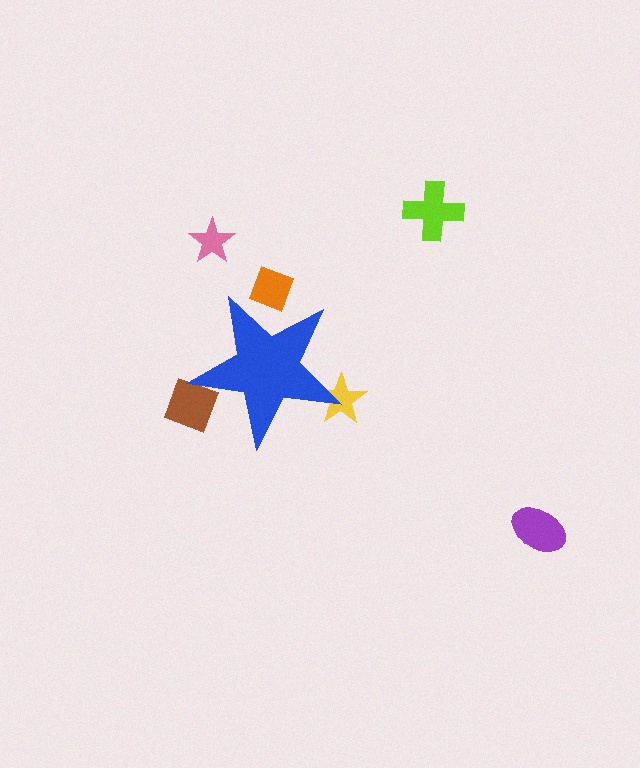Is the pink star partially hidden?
No, the pink star is fully visible.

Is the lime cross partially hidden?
No, the lime cross is fully visible.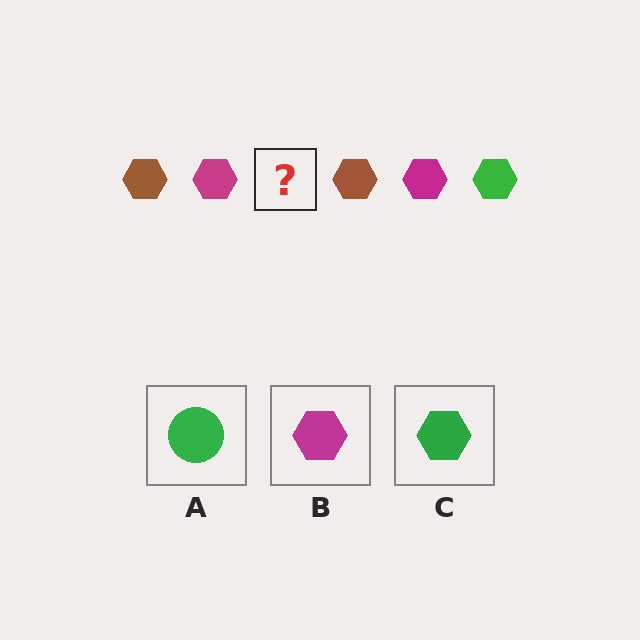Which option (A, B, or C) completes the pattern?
C.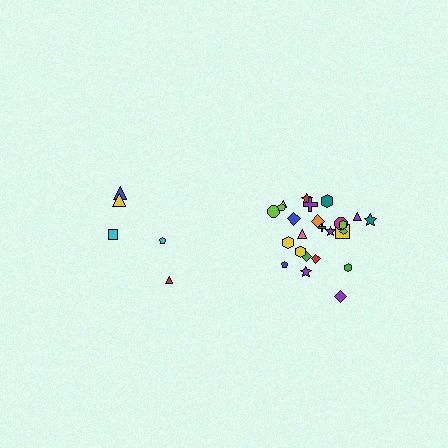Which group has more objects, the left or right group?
The right group.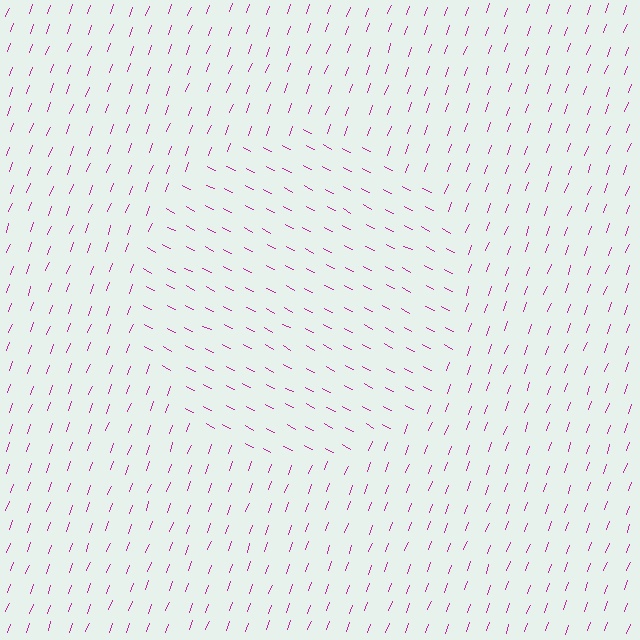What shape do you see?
I see a circle.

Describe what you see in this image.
The image is filled with small magenta line segments. A circle region in the image has lines oriented differently from the surrounding lines, creating a visible texture boundary.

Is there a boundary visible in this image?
Yes, there is a texture boundary formed by a change in line orientation.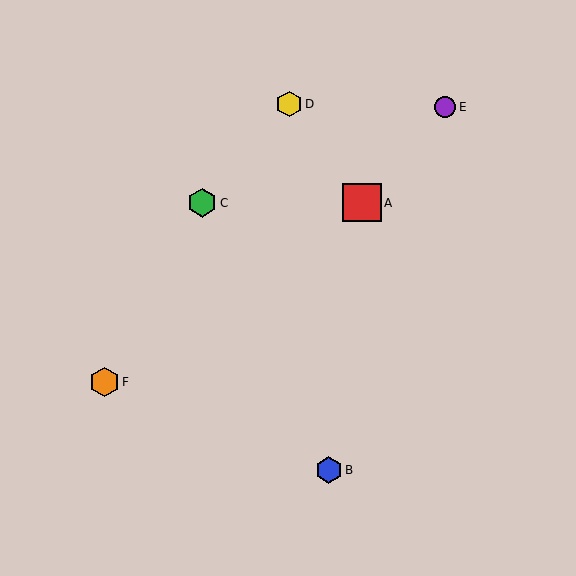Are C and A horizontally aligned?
Yes, both are at y≈203.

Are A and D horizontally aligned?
No, A is at y≈203 and D is at y≈104.